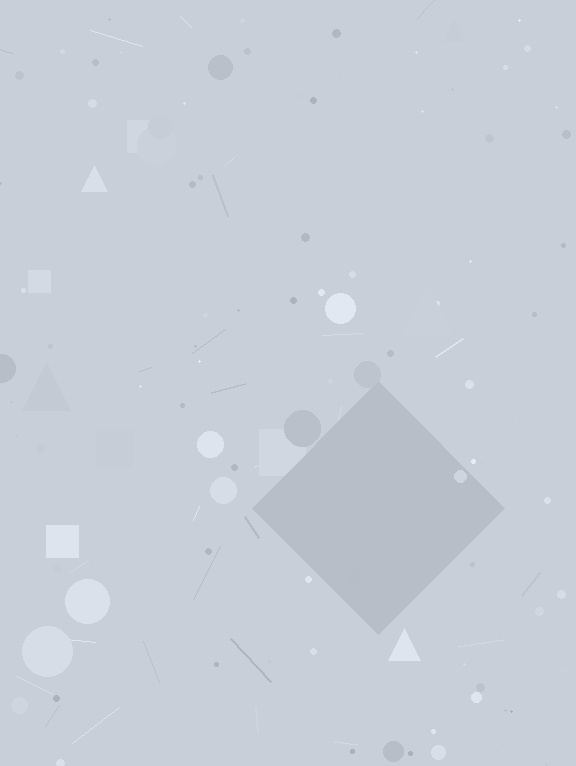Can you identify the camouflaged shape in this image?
The camouflaged shape is a diamond.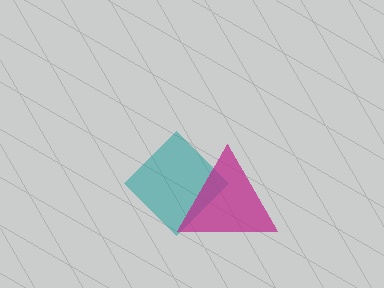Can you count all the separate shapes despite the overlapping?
Yes, there are 2 separate shapes.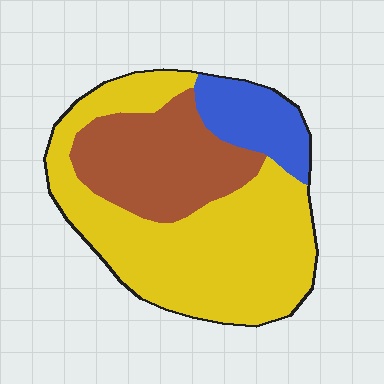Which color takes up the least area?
Blue, at roughly 15%.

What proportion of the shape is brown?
Brown takes up between a quarter and a half of the shape.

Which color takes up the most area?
Yellow, at roughly 60%.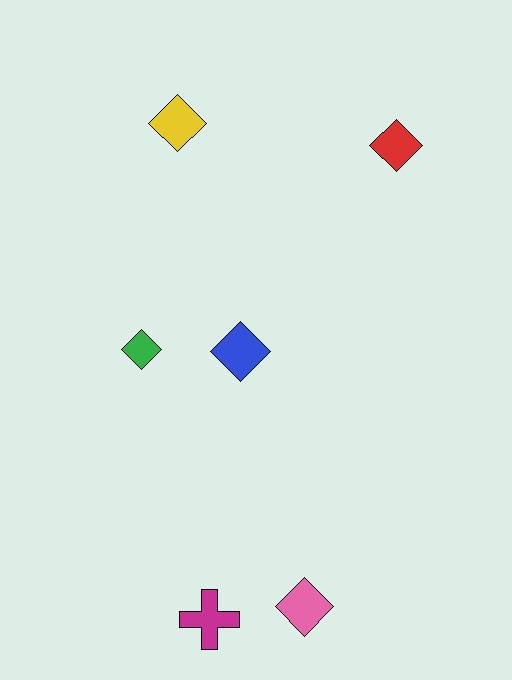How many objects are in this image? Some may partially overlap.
There are 6 objects.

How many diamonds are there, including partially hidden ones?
There are 5 diamonds.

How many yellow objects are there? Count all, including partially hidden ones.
There is 1 yellow object.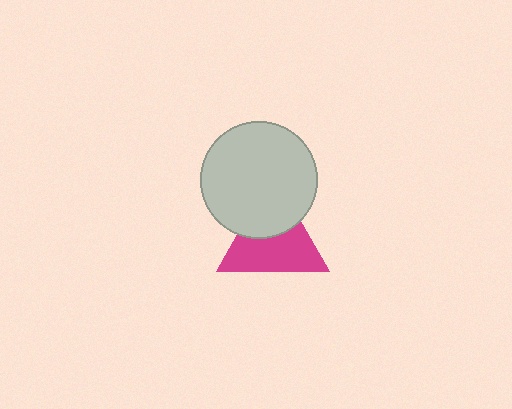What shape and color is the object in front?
The object in front is a light gray circle.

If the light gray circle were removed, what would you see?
You would see the complete magenta triangle.